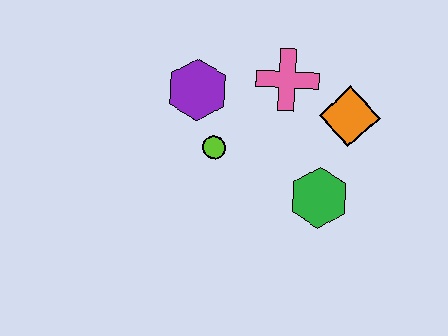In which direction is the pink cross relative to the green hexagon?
The pink cross is above the green hexagon.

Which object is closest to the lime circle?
The purple hexagon is closest to the lime circle.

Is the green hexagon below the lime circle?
Yes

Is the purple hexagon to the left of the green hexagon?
Yes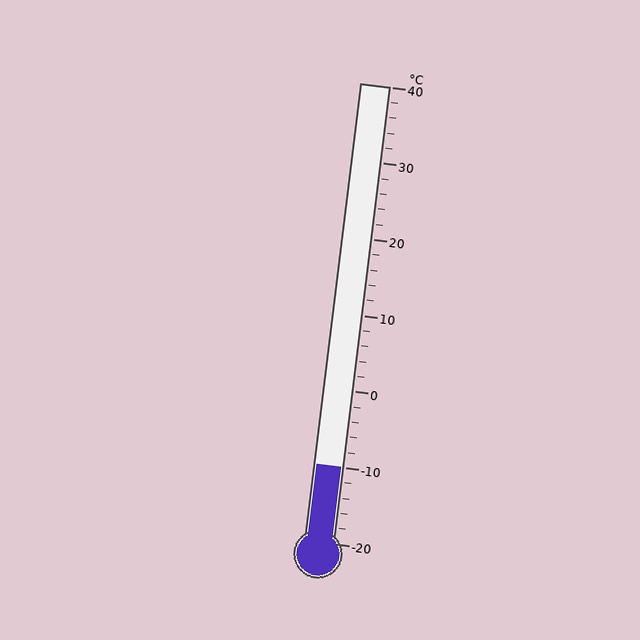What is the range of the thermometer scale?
The thermometer scale ranges from -20°C to 40°C.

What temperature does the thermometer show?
The thermometer shows approximately -10°C.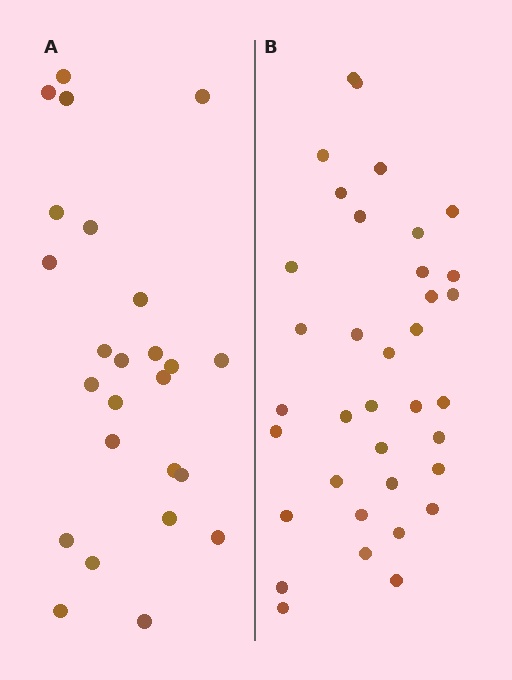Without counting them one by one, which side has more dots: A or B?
Region B (the right region) has more dots.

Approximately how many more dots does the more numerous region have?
Region B has roughly 12 or so more dots than region A.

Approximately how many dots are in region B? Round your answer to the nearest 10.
About 40 dots. (The exact count is 36, which rounds to 40.)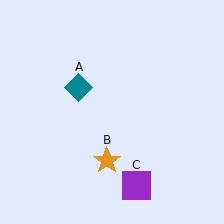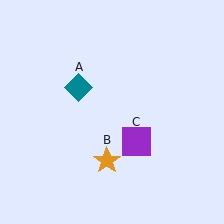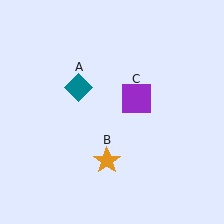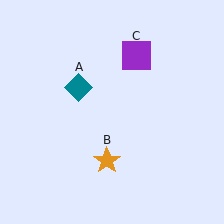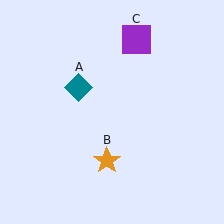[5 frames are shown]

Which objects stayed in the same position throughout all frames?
Teal diamond (object A) and orange star (object B) remained stationary.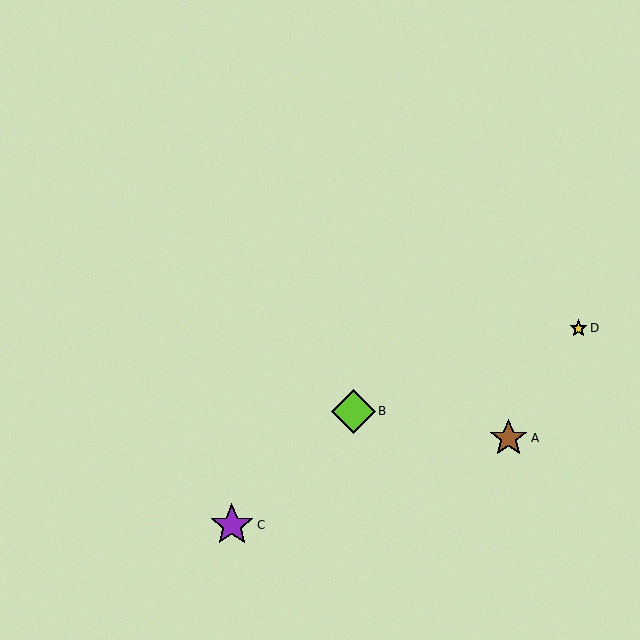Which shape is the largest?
The lime diamond (labeled B) is the largest.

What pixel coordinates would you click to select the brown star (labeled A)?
Click at (509, 438) to select the brown star A.